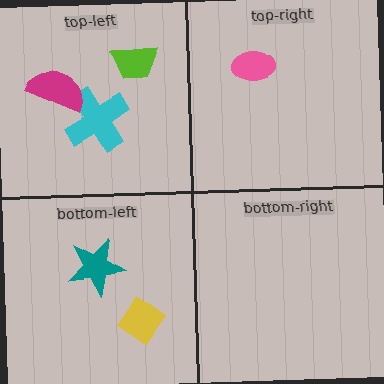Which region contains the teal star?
The bottom-left region.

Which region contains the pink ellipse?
The top-right region.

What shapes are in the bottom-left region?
The teal star, the yellow diamond.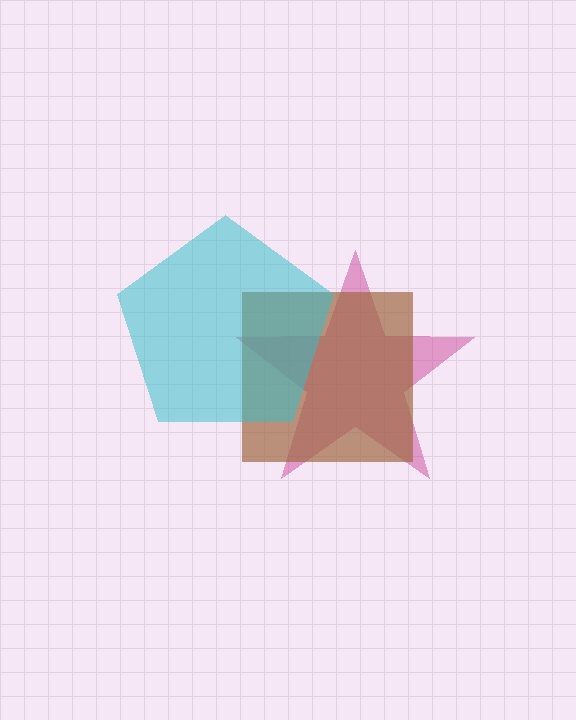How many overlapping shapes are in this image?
There are 3 overlapping shapes in the image.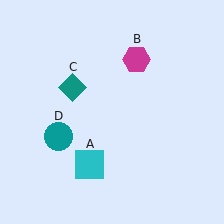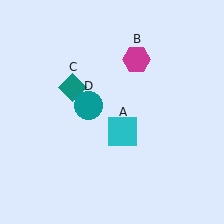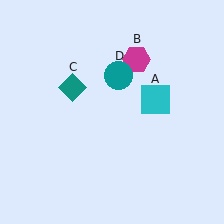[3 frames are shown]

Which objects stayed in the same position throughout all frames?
Magenta hexagon (object B) and teal diamond (object C) remained stationary.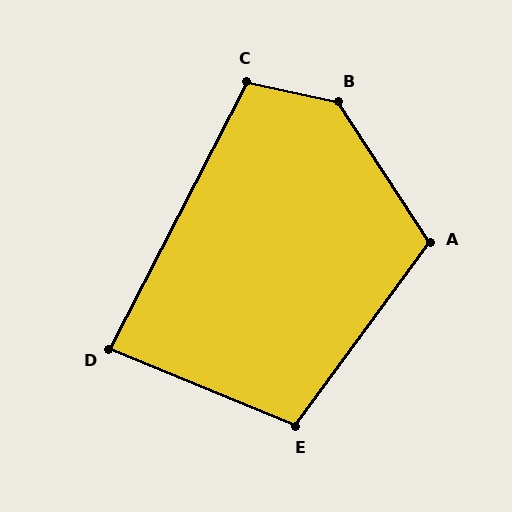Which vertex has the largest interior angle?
B, at approximately 136 degrees.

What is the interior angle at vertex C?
Approximately 105 degrees (obtuse).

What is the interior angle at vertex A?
Approximately 111 degrees (obtuse).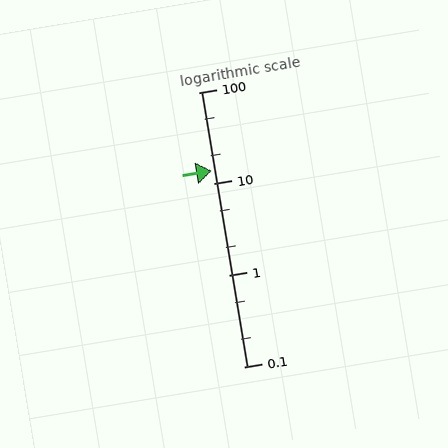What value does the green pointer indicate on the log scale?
The pointer indicates approximately 14.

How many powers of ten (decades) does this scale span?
The scale spans 3 decades, from 0.1 to 100.